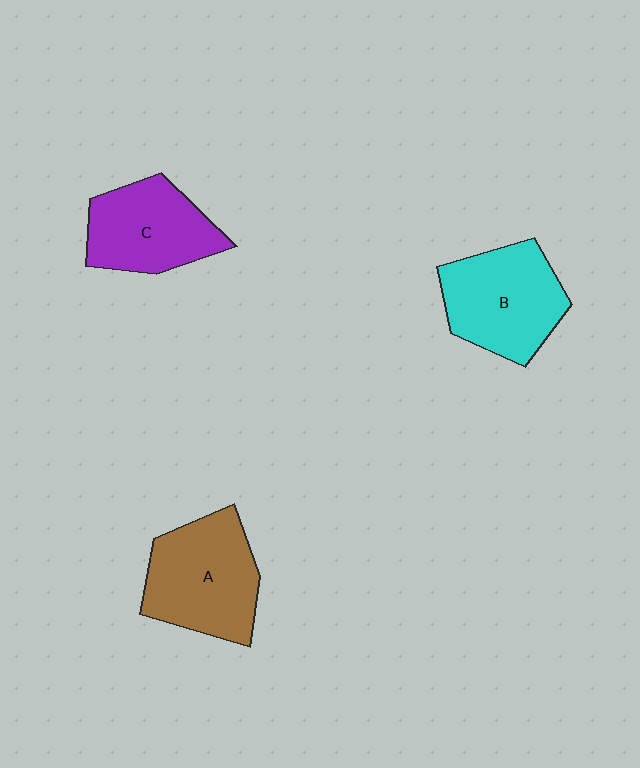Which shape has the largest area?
Shape A (brown).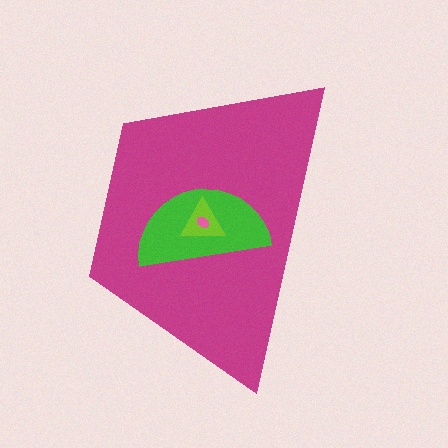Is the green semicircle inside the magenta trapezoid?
Yes.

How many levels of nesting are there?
4.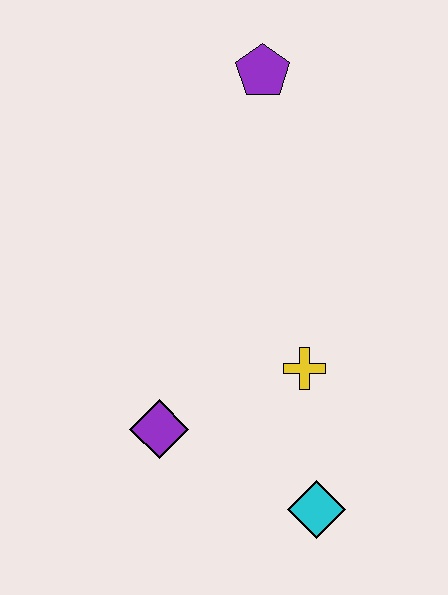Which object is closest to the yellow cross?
The cyan diamond is closest to the yellow cross.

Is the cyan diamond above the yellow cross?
No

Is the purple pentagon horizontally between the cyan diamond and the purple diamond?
Yes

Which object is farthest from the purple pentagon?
The cyan diamond is farthest from the purple pentagon.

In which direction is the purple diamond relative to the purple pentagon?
The purple diamond is below the purple pentagon.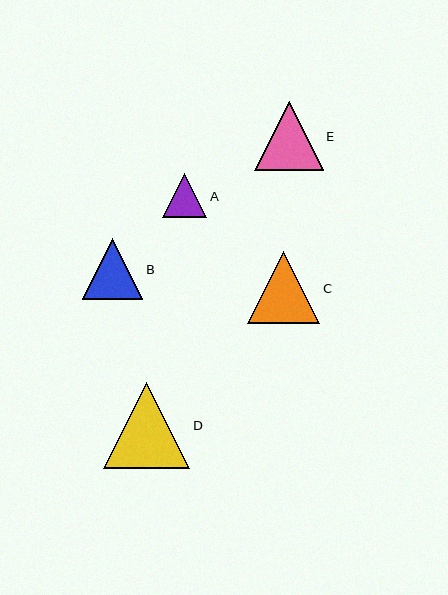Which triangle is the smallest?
Triangle A is the smallest with a size of approximately 44 pixels.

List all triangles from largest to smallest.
From largest to smallest: D, C, E, B, A.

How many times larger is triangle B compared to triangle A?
Triangle B is approximately 1.4 times the size of triangle A.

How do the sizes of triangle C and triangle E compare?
Triangle C and triangle E are approximately the same size.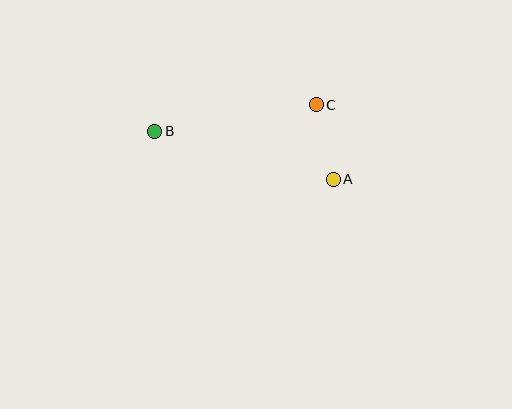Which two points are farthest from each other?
Points A and B are farthest from each other.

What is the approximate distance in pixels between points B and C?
The distance between B and C is approximately 164 pixels.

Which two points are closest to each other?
Points A and C are closest to each other.